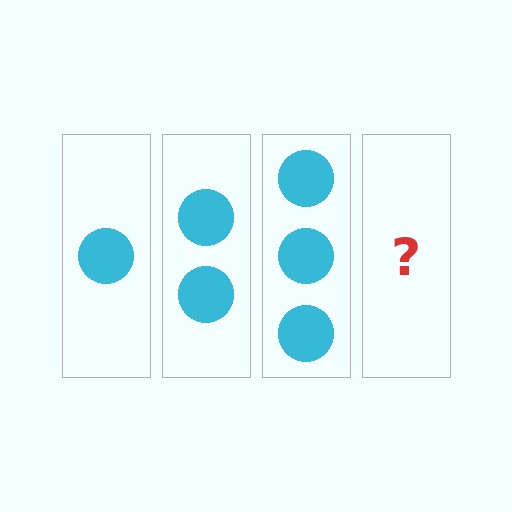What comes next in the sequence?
The next element should be 4 circles.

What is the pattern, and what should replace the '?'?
The pattern is that each step adds one more circle. The '?' should be 4 circles.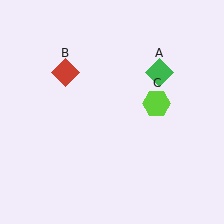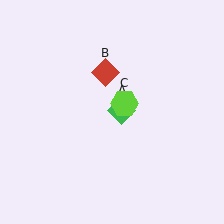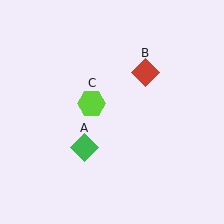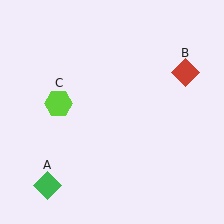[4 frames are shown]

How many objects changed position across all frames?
3 objects changed position: green diamond (object A), red diamond (object B), lime hexagon (object C).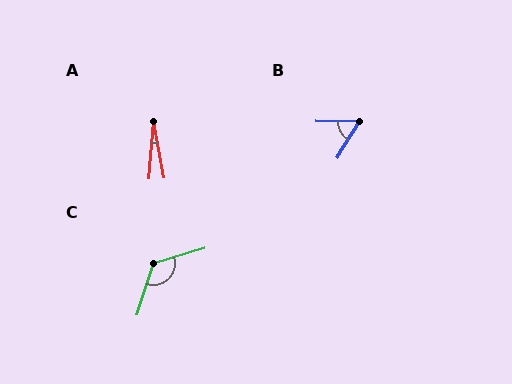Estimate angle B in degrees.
Approximately 59 degrees.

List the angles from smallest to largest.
A (15°), B (59°), C (125°).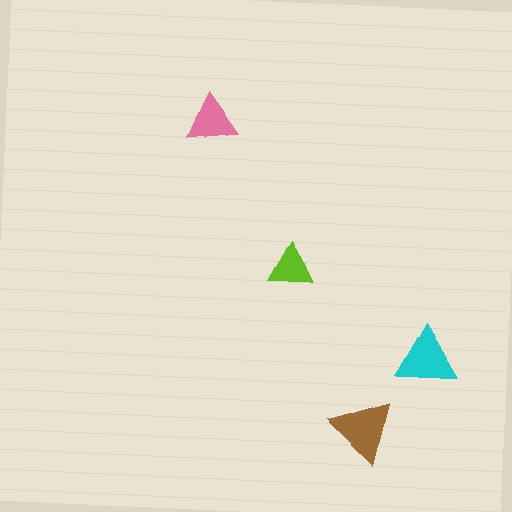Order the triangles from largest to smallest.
the brown one, the cyan one, the pink one, the lime one.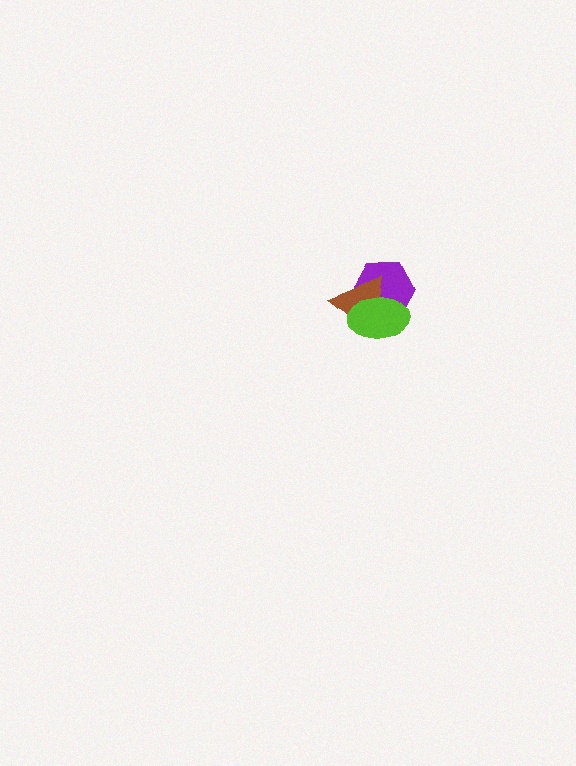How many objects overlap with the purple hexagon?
2 objects overlap with the purple hexagon.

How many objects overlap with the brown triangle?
2 objects overlap with the brown triangle.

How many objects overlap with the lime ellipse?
2 objects overlap with the lime ellipse.